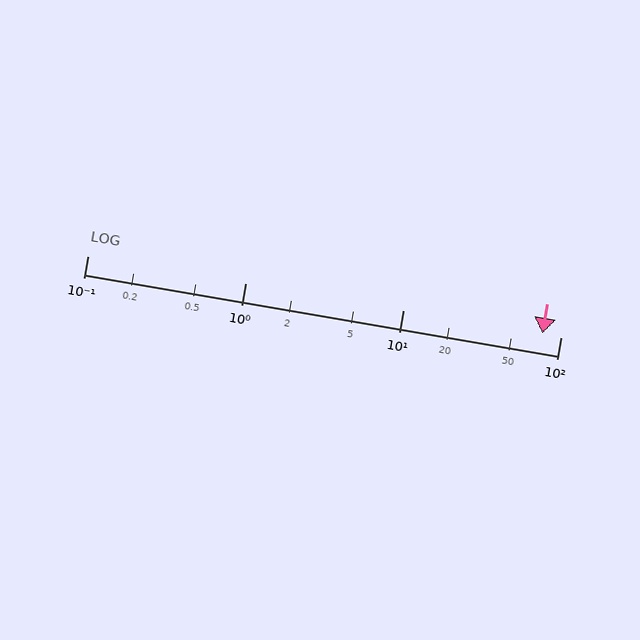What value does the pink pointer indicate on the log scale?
The pointer indicates approximately 77.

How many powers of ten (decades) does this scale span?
The scale spans 3 decades, from 0.1 to 100.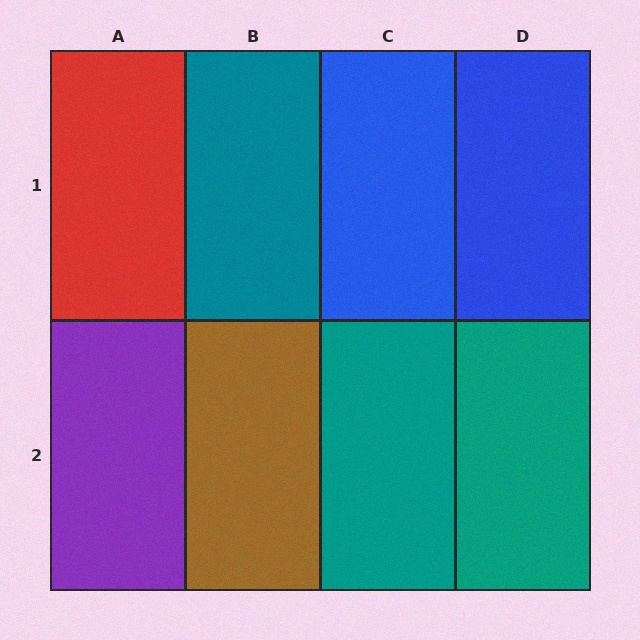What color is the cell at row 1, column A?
Red.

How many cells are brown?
1 cell is brown.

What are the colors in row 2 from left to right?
Purple, brown, teal, teal.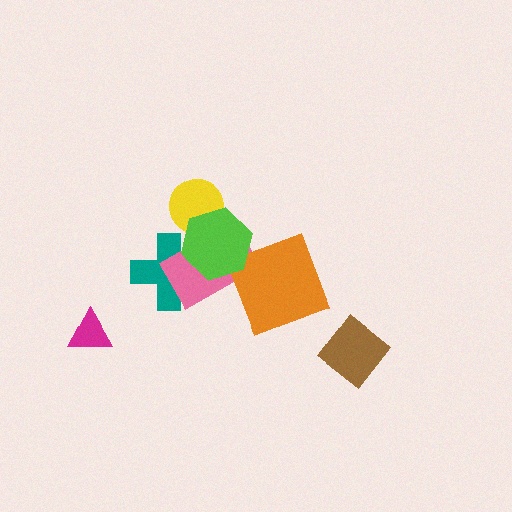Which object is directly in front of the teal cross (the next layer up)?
The pink rectangle is directly in front of the teal cross.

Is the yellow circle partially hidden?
Yes, it is partially covered by another shape.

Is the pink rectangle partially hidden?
Yes, it is partially covered by another shape.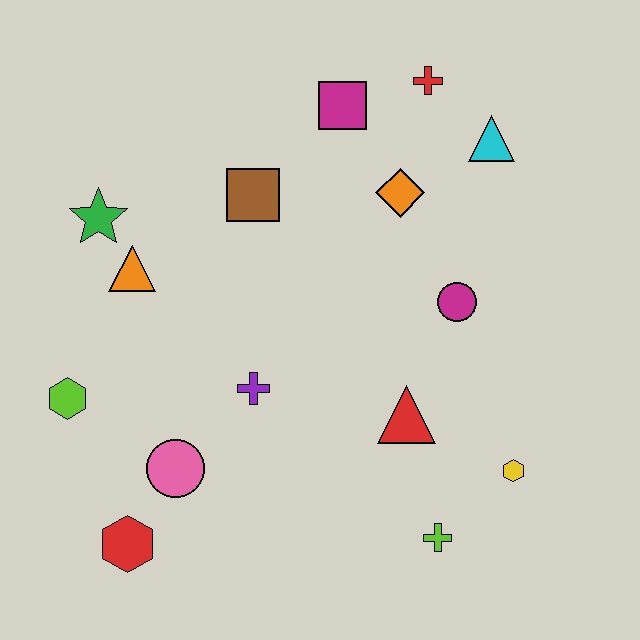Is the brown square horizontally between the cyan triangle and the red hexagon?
Yes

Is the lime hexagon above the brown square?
No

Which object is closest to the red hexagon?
The pink circle is closest to the red hexagon.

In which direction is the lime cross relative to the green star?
The lime cross is to the right of the green star.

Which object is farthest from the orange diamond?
The red hexagon is farthest from the orange diamond.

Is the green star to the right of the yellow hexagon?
No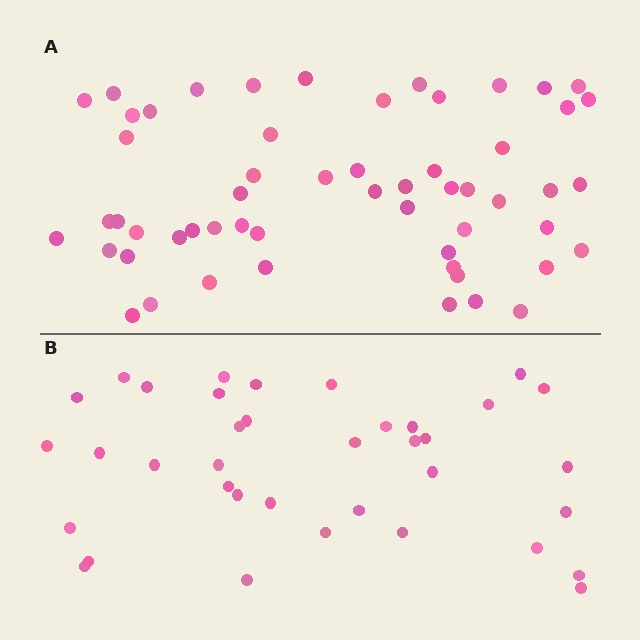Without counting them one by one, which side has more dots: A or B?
Region A (the top region) has more dots.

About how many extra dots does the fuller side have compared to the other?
Region A has approximately 20 more dots than region B.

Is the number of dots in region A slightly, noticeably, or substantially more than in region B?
Region A has substantially more. The ratio is roughly 1.5 to 1.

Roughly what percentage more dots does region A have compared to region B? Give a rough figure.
About 50% more.